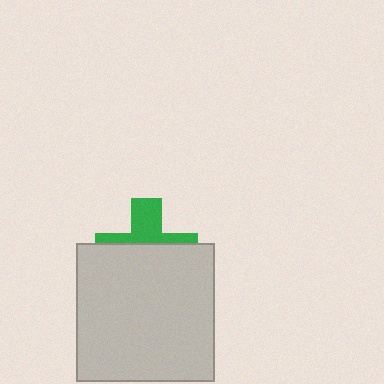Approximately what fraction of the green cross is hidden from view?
Roughly 61% of the green cross is hidden behind the light gray square.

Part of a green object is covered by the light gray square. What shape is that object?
It is a cross.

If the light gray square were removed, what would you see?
You would see the complete green cross.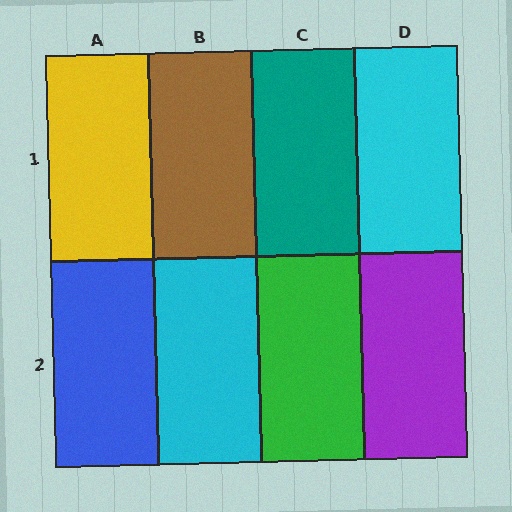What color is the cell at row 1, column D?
Cyan.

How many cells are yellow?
1 cell is yellow.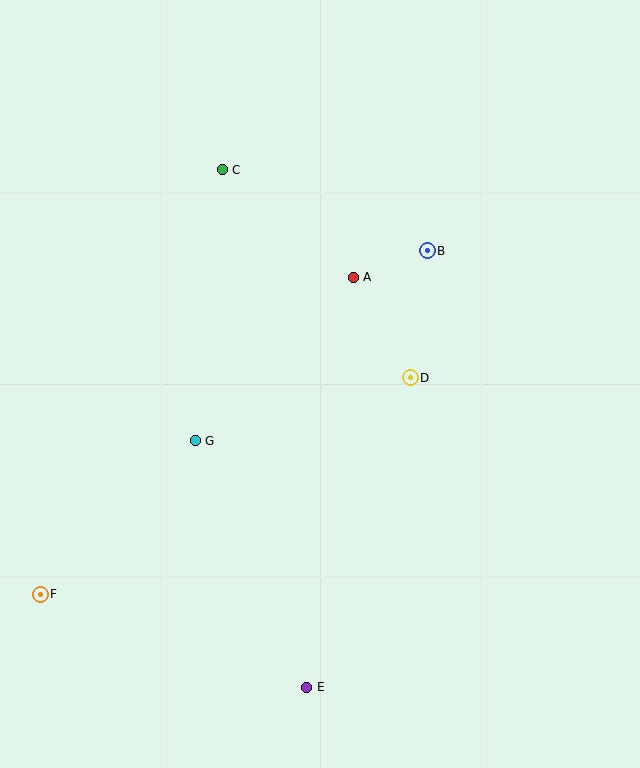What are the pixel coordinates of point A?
Point A is at (353, 277).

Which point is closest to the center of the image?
Point D at (410, 378) is closest to the center.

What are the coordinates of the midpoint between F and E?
The midpoint between F and E is at (173, 641).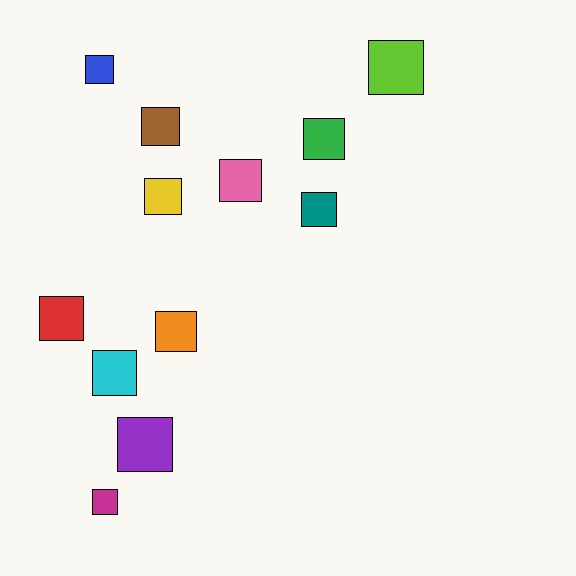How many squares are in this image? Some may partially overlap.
There are 12 squares.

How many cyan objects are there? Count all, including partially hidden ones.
There is 1 cyan object.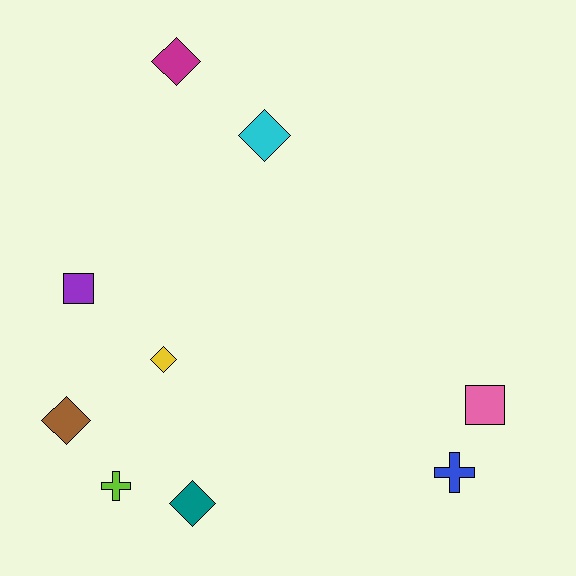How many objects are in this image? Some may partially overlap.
There are 9 objects.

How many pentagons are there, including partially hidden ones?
There are no pentagons.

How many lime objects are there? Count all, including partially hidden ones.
There is 1 lime object.